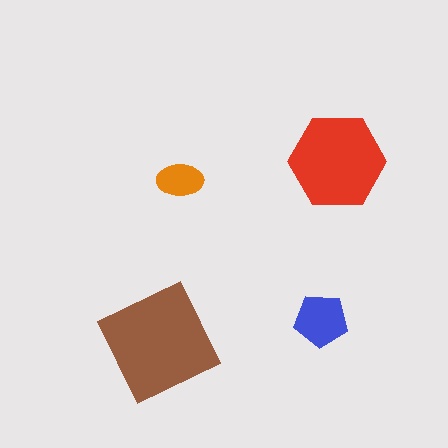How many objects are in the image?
There are 4 objects in the image.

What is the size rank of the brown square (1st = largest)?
1st.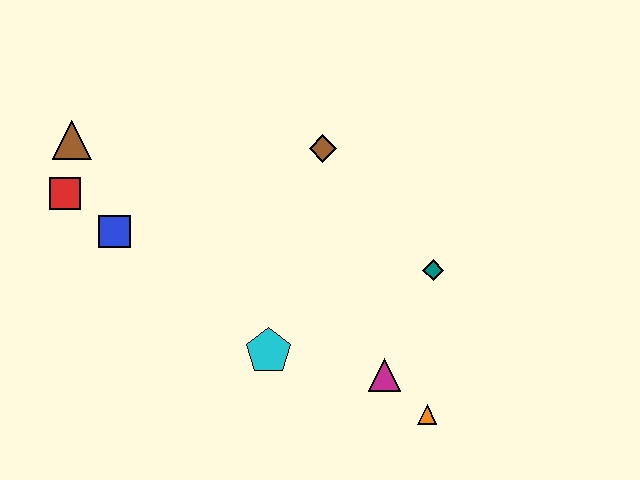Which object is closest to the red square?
The brown triangle is closest to the red square.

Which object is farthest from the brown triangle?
The orange triangle is farthest from the brown triangle.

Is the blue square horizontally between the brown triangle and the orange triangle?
Yes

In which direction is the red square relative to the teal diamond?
The red square is to the left of the teal diamond.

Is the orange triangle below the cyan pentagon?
Yes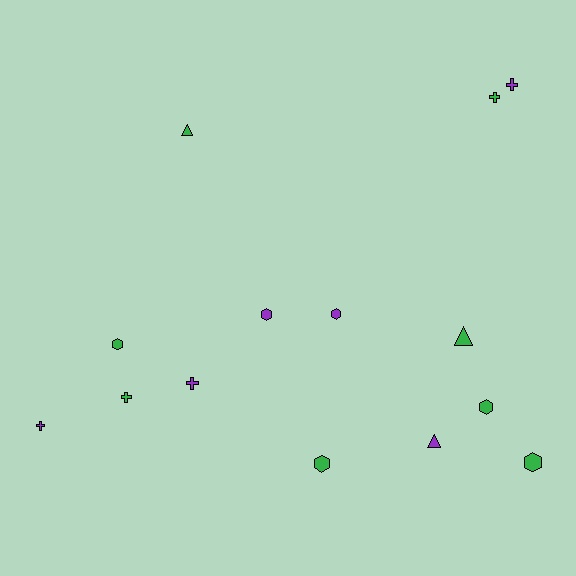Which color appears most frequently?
Green, with 8 objects.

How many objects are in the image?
There are 14 objects.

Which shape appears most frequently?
Hexagon, with 6 objects.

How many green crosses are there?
There are 2 green crosses.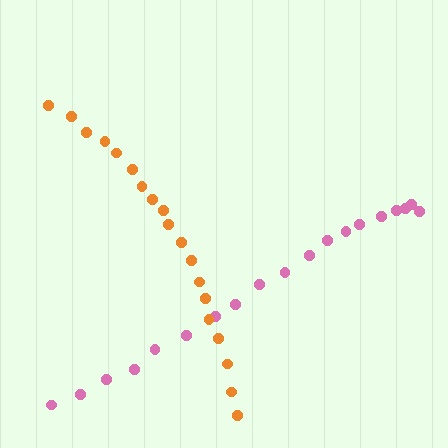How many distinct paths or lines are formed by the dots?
There are 2 distinct paths.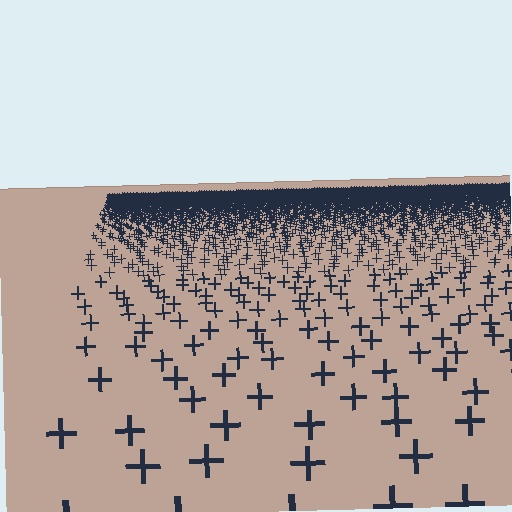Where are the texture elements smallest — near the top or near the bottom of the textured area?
Near the top.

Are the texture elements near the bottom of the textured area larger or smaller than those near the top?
Larger. Near the bottom, elements are closer to the viewer and appear at a bigger on-screen size.